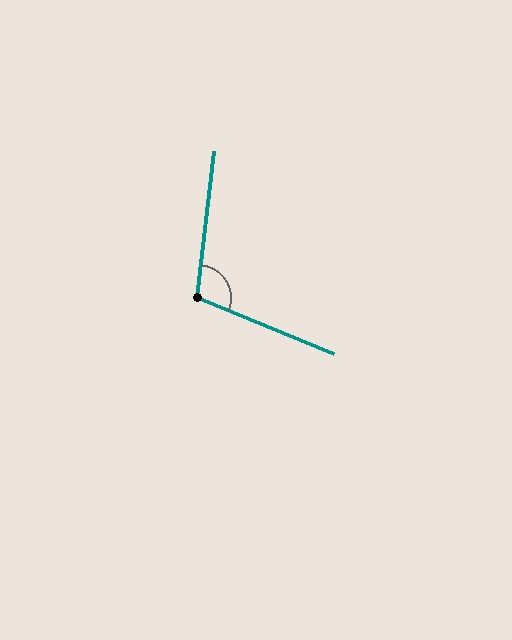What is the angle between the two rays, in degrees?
Approximately 106 degrees.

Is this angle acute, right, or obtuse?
It is obtuse.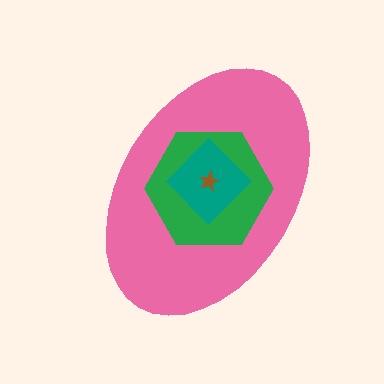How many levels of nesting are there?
4.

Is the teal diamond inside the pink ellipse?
Yes.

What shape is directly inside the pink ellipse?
The green hexagon.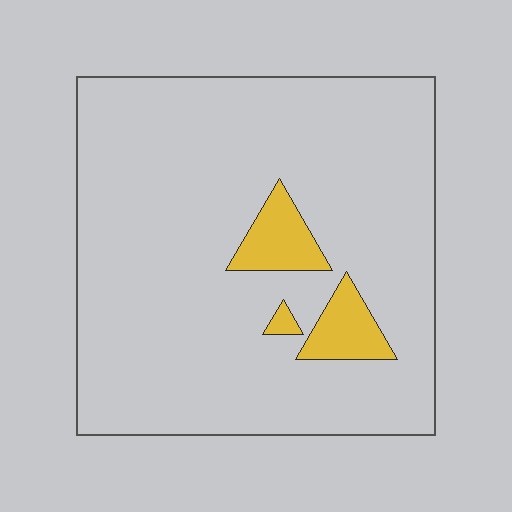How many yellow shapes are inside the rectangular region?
3.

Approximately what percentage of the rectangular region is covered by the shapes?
Approximately 10%.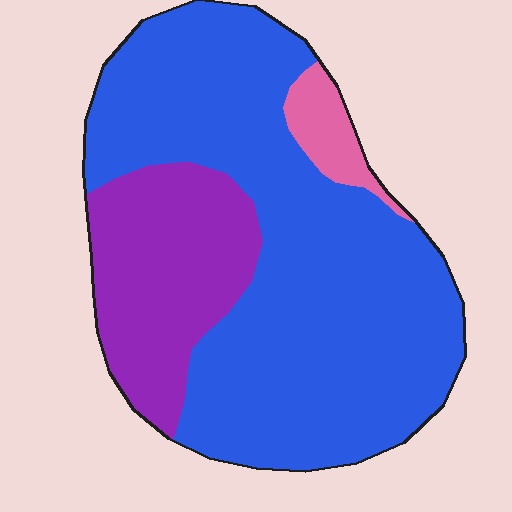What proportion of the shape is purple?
Purple covers 24% of the shape.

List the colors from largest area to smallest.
From largest to smallest: blue, purple, pink.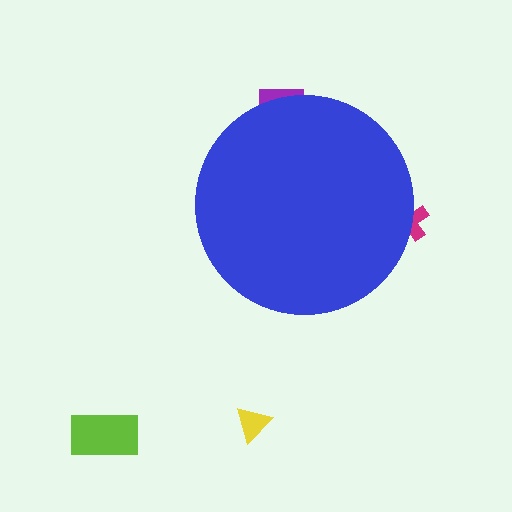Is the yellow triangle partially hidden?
No, the yellow triangle is fully visible.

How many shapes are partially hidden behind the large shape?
2 shapes are partially hidden.